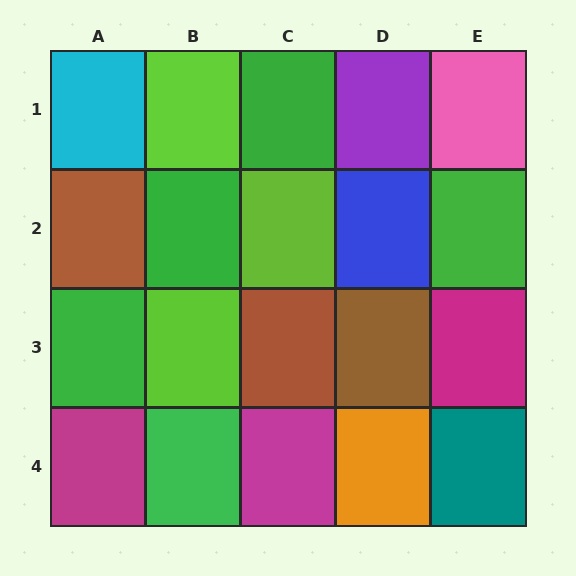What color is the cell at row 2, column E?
Green.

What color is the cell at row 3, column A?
Green.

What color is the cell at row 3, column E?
Magenta.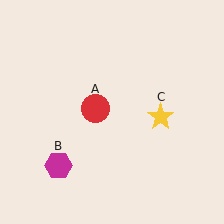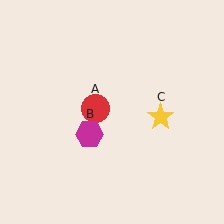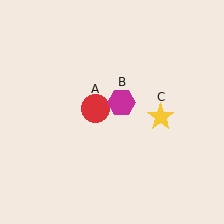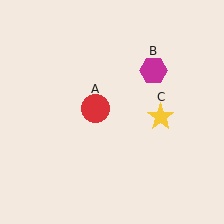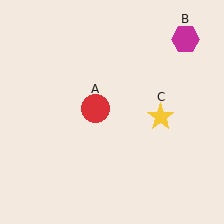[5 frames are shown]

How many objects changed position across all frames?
1 object changed position: magenta hexagon (object B).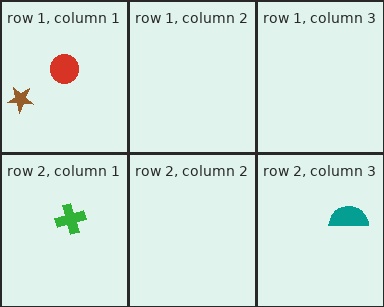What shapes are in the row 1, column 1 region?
The red circle, the brown star.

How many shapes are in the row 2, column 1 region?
1.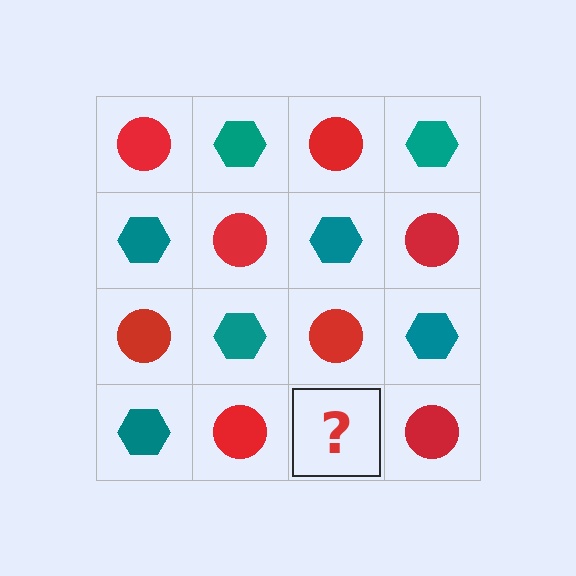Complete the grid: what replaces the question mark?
The question mark should be replaced with a teal hexagon.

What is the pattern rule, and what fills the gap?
The rule is that it alternates red circle and teal hexagon in a checkerboard pattern. The gap should be filled with a teal hexagon.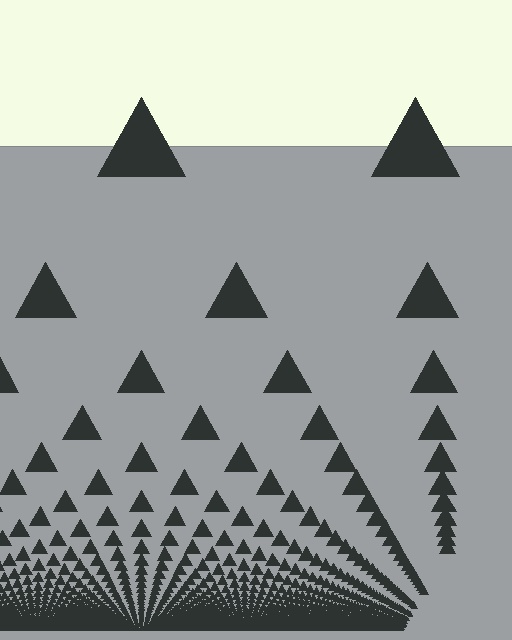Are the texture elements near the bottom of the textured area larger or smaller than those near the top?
Smaller. The gradient is inverted — elements near the bottom are smaller and denser.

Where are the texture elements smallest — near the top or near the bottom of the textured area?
Near the bottom.